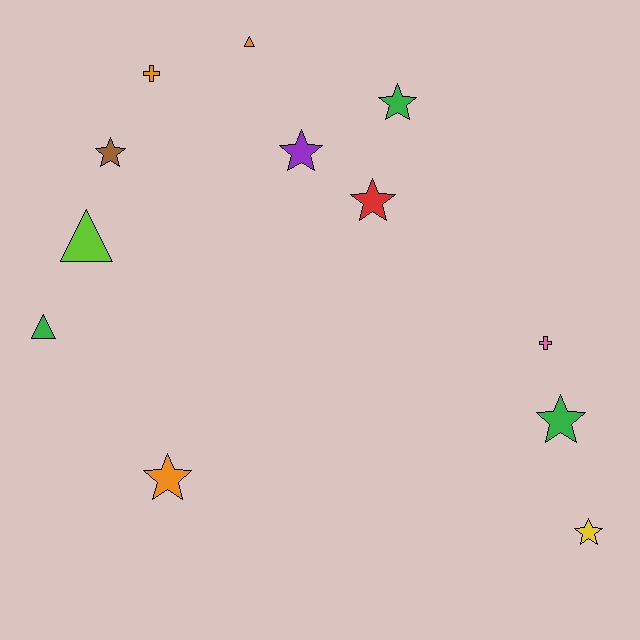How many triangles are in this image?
There are 3 triangles.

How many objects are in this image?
There are 12 objects.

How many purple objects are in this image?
There is 1 purple object.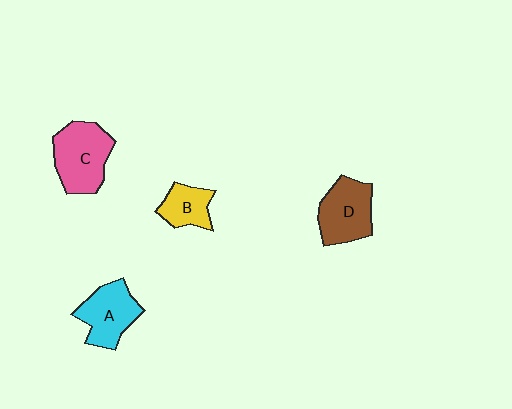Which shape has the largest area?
Shape C (pink).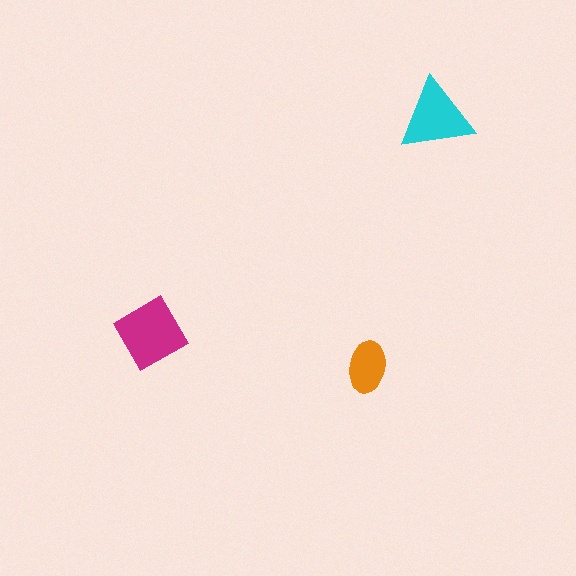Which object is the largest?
The magenta diamond.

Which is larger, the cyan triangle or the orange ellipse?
The cyan triangle.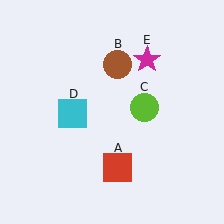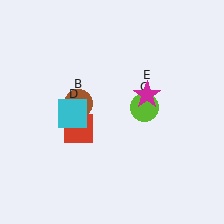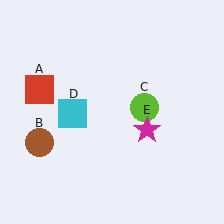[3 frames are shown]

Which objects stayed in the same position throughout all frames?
Lime circle (object C) and cyan square (object D) remained stationary.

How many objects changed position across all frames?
3 objects changed position: red square (object A), brown circle (object B), magenta star (object E).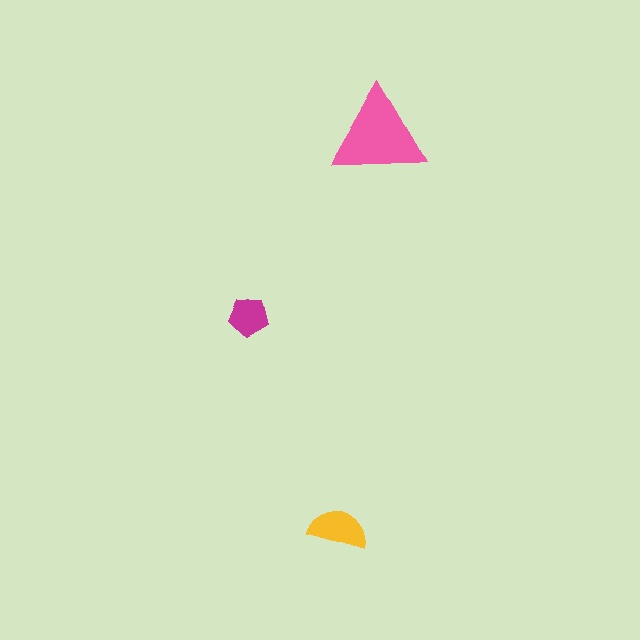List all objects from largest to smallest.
The pink triangle, the yellow semicircle, the magenta pentagon.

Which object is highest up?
The pink triangle is topmost.